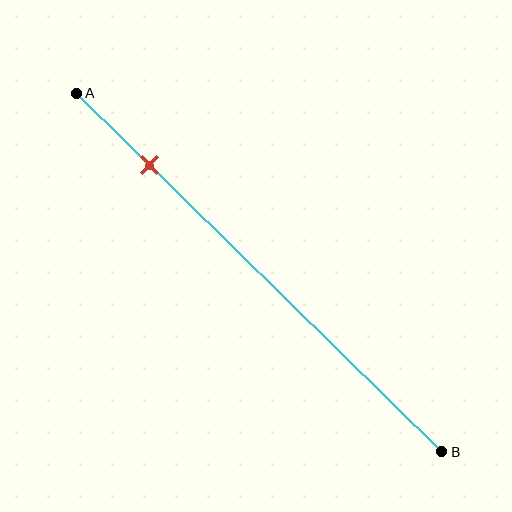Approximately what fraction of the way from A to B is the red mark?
The red mark is approximately 20% of the way from A to B.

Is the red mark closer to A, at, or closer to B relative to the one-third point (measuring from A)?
The red mark is closer to point A than the one-third point of segment AB.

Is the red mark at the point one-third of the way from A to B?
No, the mark is at about 20% from A, not at the 33% one-third point.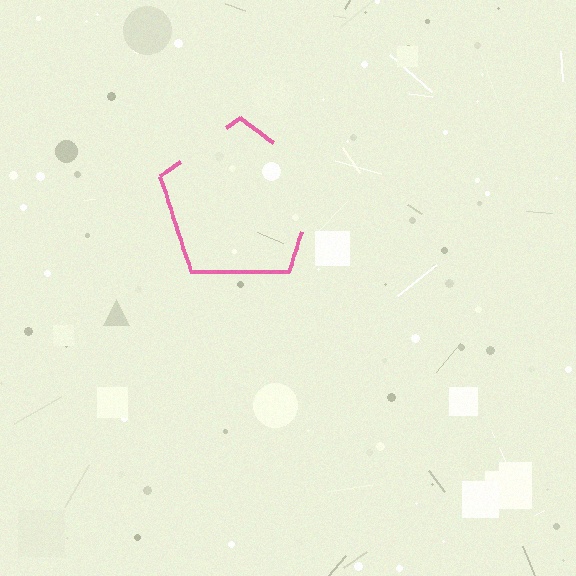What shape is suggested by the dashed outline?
The dashed outline suggests a pentagon.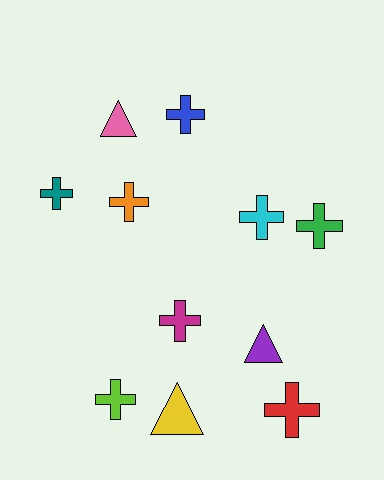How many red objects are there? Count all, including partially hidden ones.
There is 1 red object.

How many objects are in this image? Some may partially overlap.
There are 11 objects.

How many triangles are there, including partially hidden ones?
There are 3 triangles.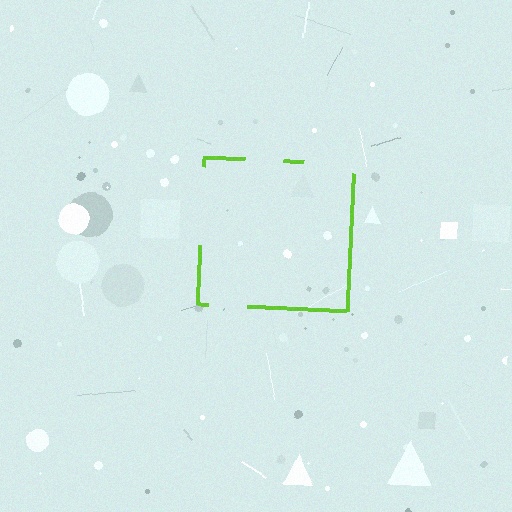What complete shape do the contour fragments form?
The contour fragments form a square.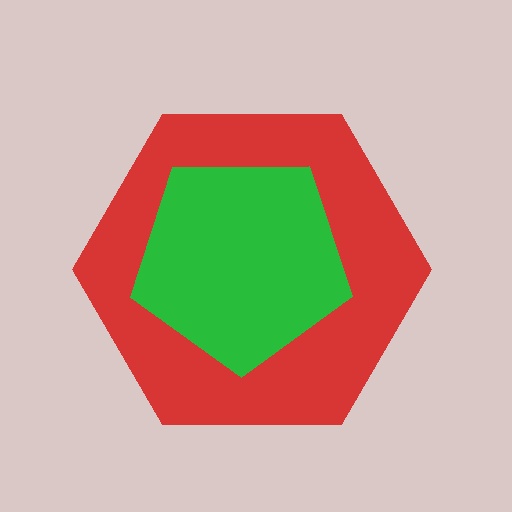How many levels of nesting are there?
2.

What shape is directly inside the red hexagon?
The green pentagon.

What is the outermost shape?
The red hexagon.